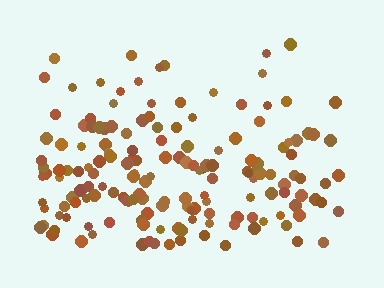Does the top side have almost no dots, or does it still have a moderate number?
Still a moderate number, just noticeably fewer than the bottom.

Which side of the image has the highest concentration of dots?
The bottom.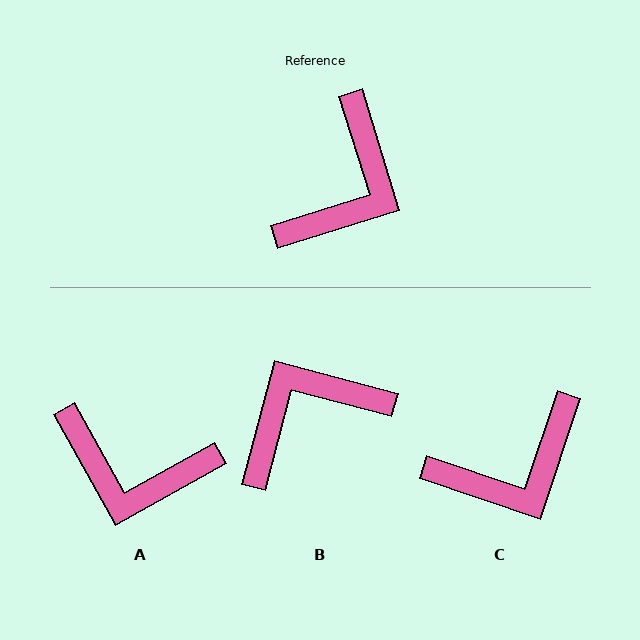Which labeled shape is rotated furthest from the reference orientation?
B, about 148 degrees away.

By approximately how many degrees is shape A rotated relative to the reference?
Approximately 78 degrees clockwise.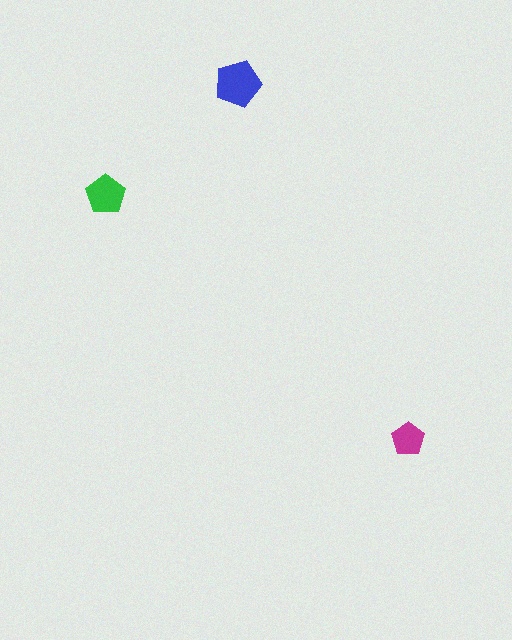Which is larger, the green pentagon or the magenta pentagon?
The green one.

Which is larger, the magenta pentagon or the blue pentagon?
The blue one.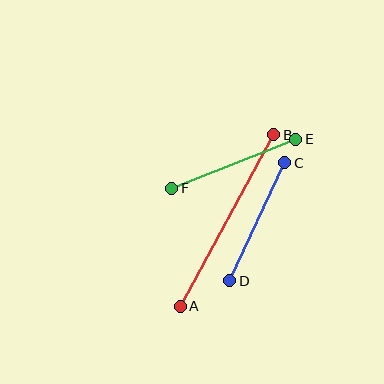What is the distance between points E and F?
The distance is approximately 133 pixels.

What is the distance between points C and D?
The distance is approximately 130 pixels.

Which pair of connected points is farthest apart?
Points A and B are farthest apart.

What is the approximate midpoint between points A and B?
The midpoint is at approximately (227, 221) pixels.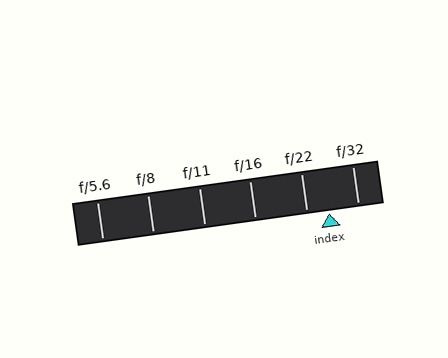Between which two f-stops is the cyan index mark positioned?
The index mark is between f/22 and f/32.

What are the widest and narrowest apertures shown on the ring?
The widest aperture shown is f/5.6 and the narrowest is f/32.